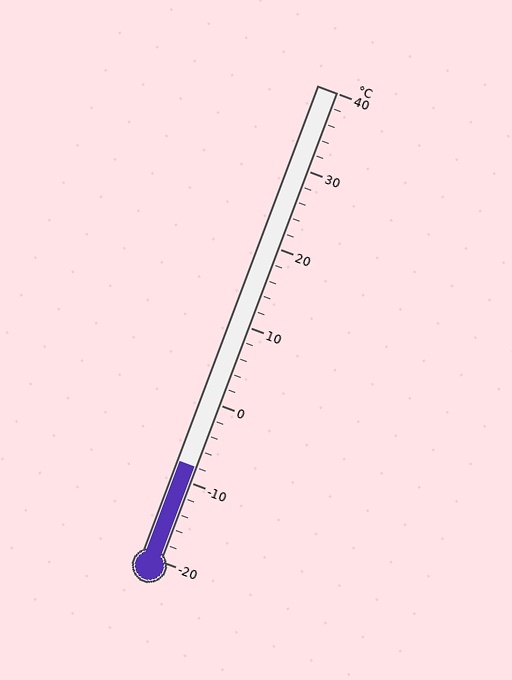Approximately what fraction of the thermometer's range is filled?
The thermometer is filled to approximately 20% of its range.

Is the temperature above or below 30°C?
The temperature is below 30°C.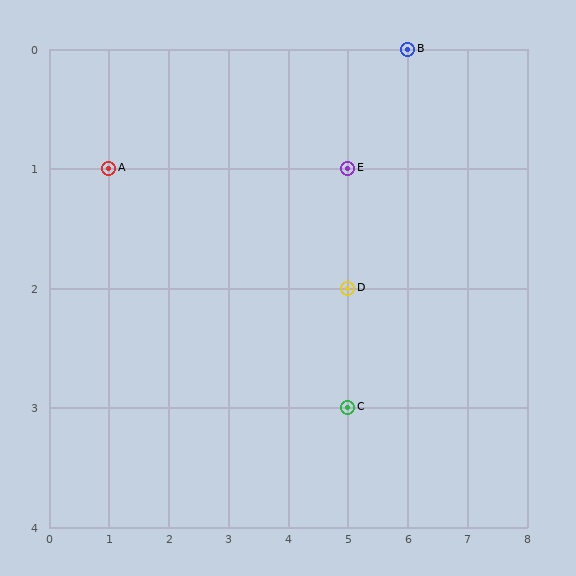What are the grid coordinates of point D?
Point D is at grid coordinates (5, 2).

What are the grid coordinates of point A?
Point A is at grid coordinates (1, 1).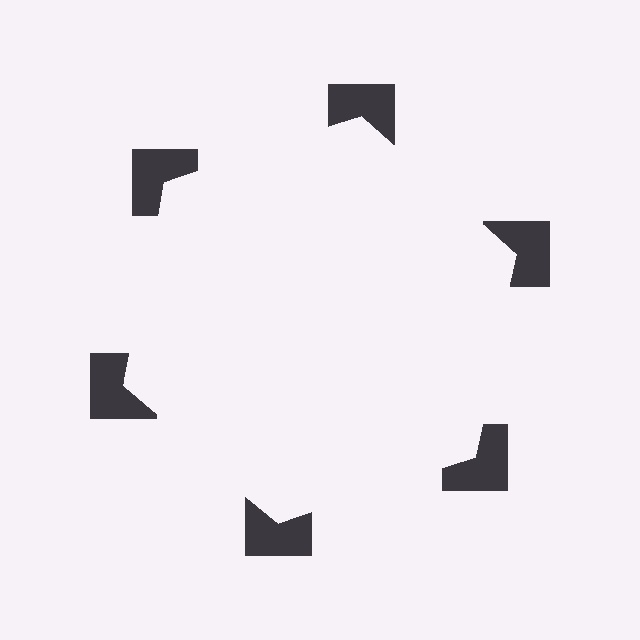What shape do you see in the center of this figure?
An illusory hexagon — its edges are inferred from the aligned wedge cuts in the notched squares, not physically drawn.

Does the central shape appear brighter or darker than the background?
It typically appears slightly brighter than the background, even though no actual brightness change is drawn.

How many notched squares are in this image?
There are 6 — one at each vertex of the illusory hexagon.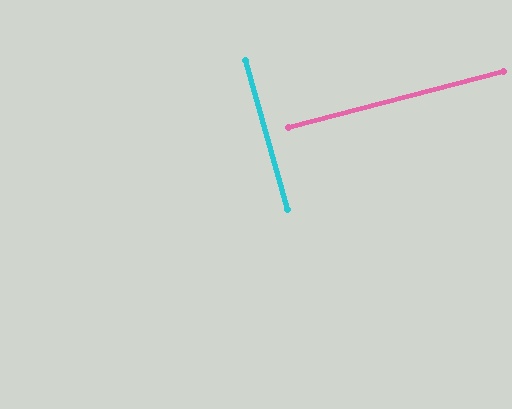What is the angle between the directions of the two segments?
Approximately 89 degrees.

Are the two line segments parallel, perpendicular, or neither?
Perpendicular — they meet at approximately 89°.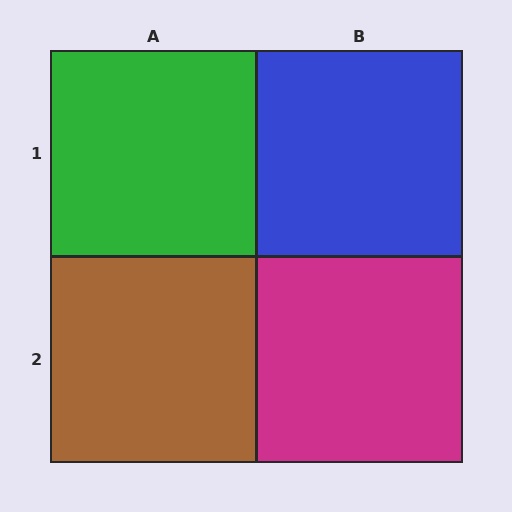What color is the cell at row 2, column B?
Magenta.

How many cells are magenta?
1 cell is magenta.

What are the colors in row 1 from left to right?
Green, blue.